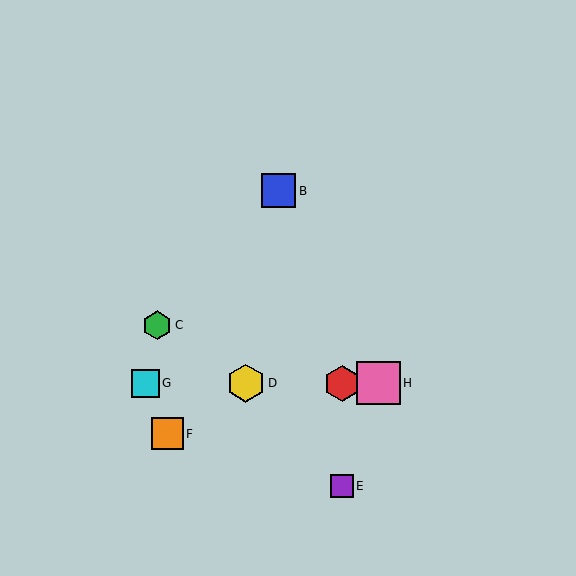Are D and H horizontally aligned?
Yes, both are at y≈383.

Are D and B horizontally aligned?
No, D is at y≈383 and B is at y≈191.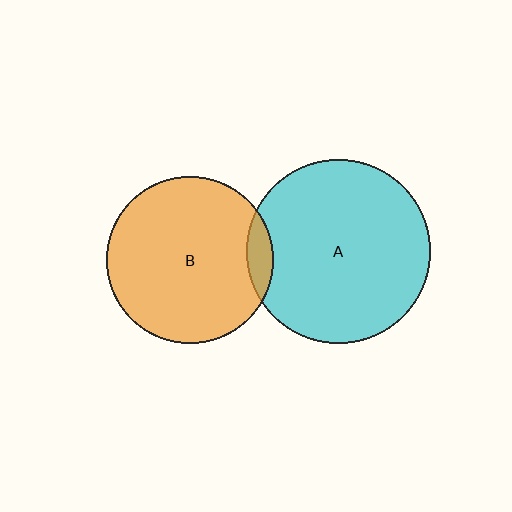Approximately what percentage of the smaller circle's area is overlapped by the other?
Approximately 10%.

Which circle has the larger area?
Circle A (cyan).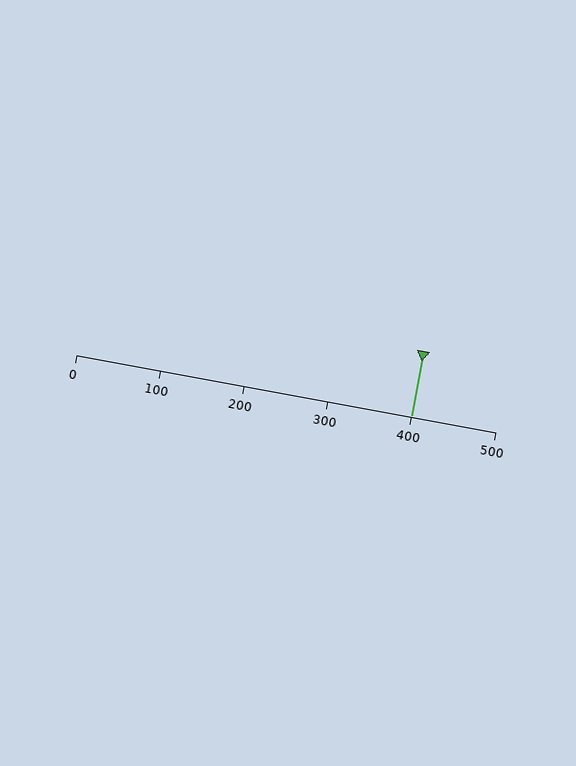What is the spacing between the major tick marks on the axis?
The major ticks are spaced 100 apart.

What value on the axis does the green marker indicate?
The marker indicates approximately 400.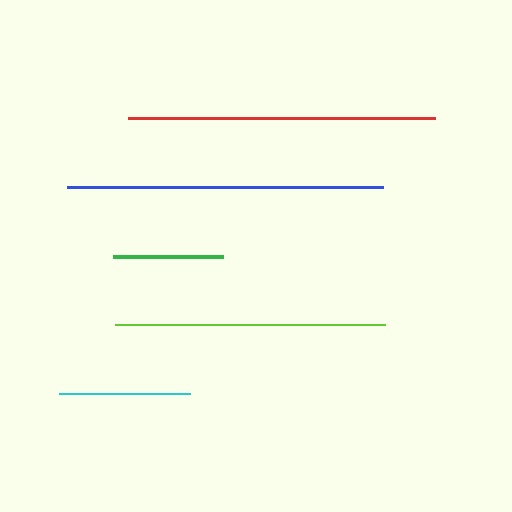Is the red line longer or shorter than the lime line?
The red line is longer than the lime line.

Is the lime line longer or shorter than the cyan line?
The lime line is longer than the cyan line.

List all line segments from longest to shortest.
From longest to shortest: blue, red, lime, cyan, green.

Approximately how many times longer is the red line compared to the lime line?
The red line is approximately 1.1 times the length of the lime line.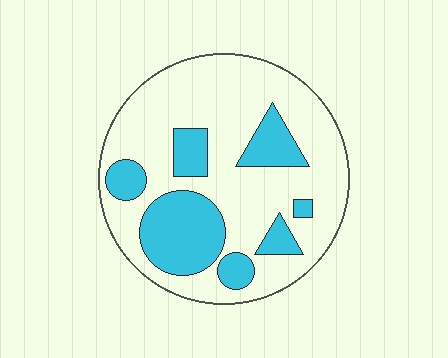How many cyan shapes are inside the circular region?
7.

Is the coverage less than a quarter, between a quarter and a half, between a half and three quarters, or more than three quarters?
Between a quarter and a half.